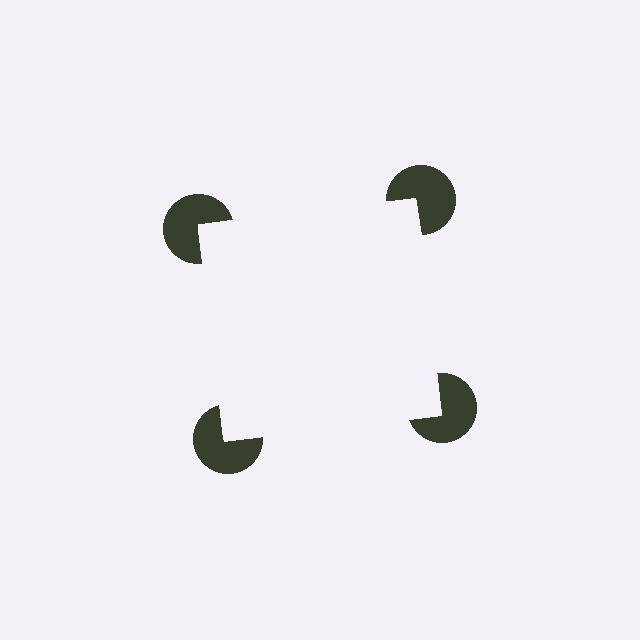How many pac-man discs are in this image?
There are 4 — one at each vertex of the illusory square.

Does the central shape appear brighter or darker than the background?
It typically appears slightly brighter than the background, even though no actual brightness change is drawn.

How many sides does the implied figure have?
4 sides.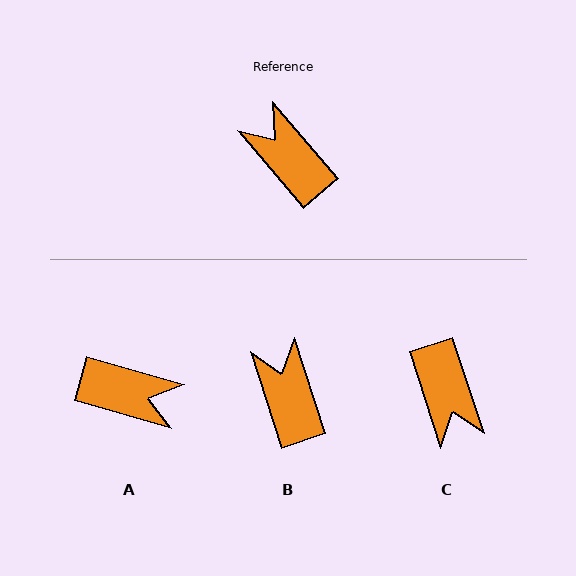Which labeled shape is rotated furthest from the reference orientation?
C, about 158 degrees away.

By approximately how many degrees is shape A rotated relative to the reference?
Approximately 147 degrees clockwise.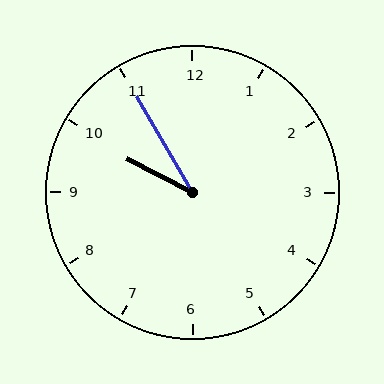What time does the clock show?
9:55.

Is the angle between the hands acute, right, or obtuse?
It is acute.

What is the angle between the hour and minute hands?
Approximately 32 degrees.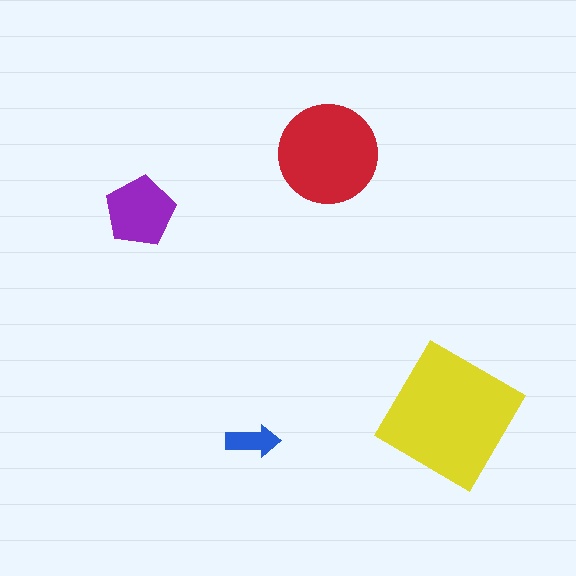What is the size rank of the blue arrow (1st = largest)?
4th.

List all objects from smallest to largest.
The blue arrow, the purple pentagon, the red circle, the yellow diamond.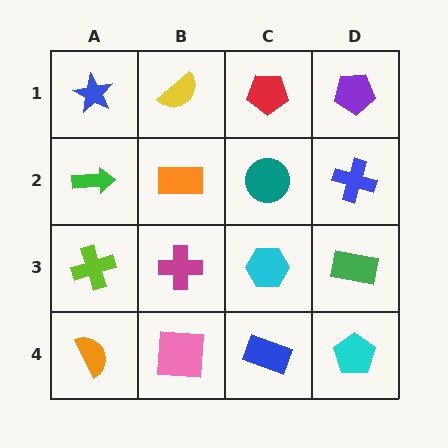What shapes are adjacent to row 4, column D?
A green rectangle (row 3, column D), a blue rectangle (row 4, column C).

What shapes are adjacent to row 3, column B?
An orange rectangle (row 2, column B), a pink square (row 4, column B), a lime cross (row 3, column A), a cyan hexagon (row 3, column C).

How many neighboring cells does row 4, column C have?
3.